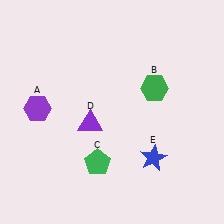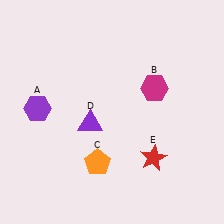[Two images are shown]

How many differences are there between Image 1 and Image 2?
There are 3 differences between the two images.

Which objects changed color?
B changed from green to magenta. C changed from green to orange. E changed from blue to red.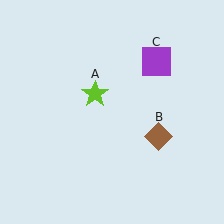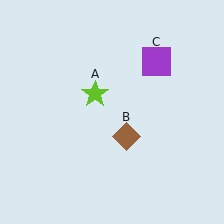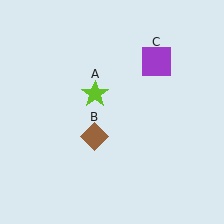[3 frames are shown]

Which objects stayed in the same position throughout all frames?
Lime star (object A) and purple square (object C) remained stationary.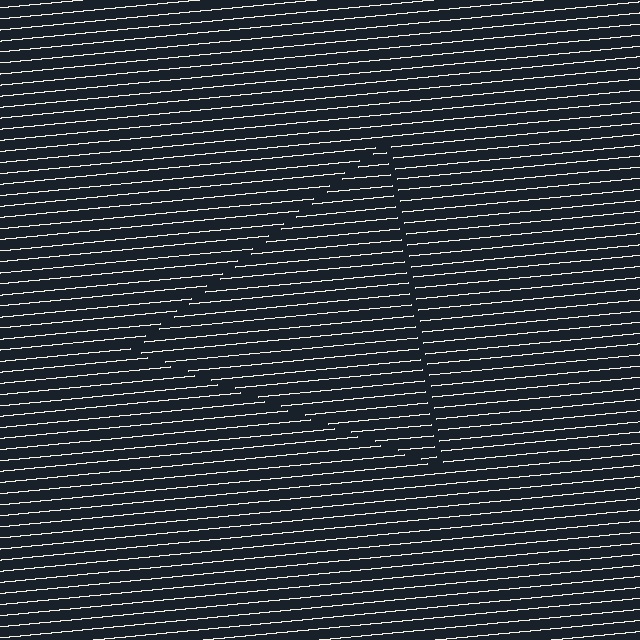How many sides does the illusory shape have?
3 sides — the line-ends trace a triangle.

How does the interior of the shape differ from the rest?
The interior of the shape contains the same grating, shifted by half a period — the contour is defined by the phase discontinuity where line-ends from the inner and outer gratings abut.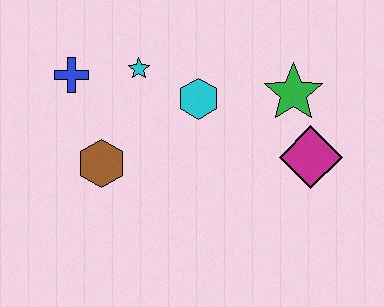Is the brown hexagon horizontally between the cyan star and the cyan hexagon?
No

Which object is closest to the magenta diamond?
The green star is closest to the magenta diamond.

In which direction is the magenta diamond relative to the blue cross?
The magenta diamond is to the right of the blue cross.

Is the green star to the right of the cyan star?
Yes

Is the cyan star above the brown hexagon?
Yes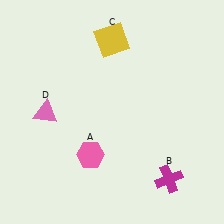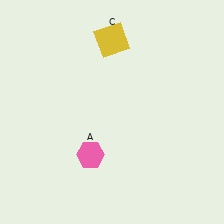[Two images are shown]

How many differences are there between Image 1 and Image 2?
There are 2 differences between the two images.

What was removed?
The pink triangle (D), the magenta cross (B) were removed in Image 2.